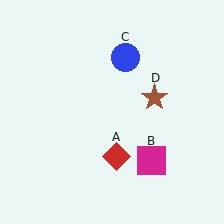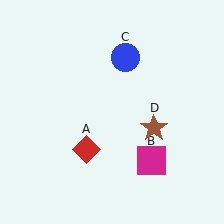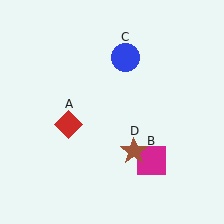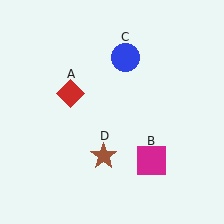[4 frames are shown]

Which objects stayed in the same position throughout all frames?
Magenta square (object B) and blue circle (object C) remained stationary.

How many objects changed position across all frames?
2 objects changed position: red diamond (object A), brown star (object D).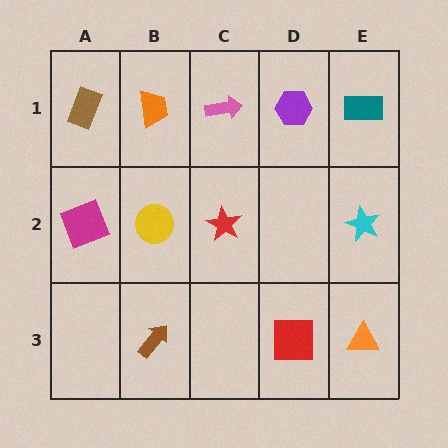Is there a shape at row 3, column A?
No, that cell is empty.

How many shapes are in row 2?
4 shapes.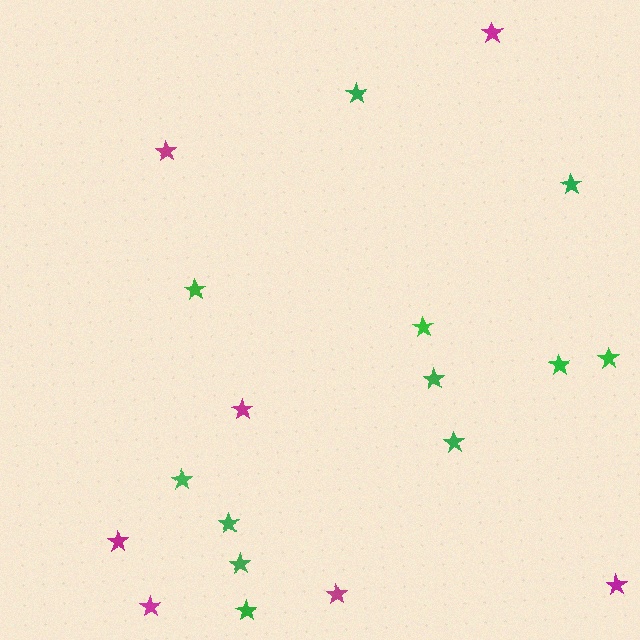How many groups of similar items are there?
There are 2 groups: one group of green stars (12) and one group of magenta stars (7).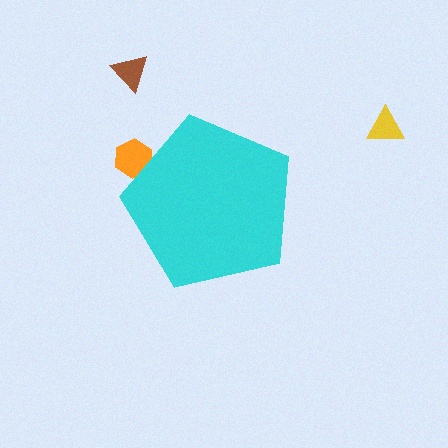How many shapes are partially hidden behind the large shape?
1 shape is partially hidden.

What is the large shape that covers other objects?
A cyan pentagon.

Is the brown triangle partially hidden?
No, the brown triangle is fully visible.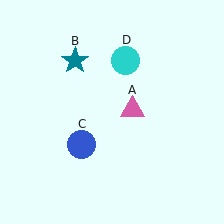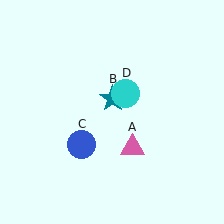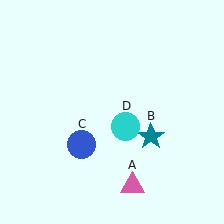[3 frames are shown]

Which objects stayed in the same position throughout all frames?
Blue circle (object C) remained stationary.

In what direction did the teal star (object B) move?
The teal star (object B) moved down and to the right.